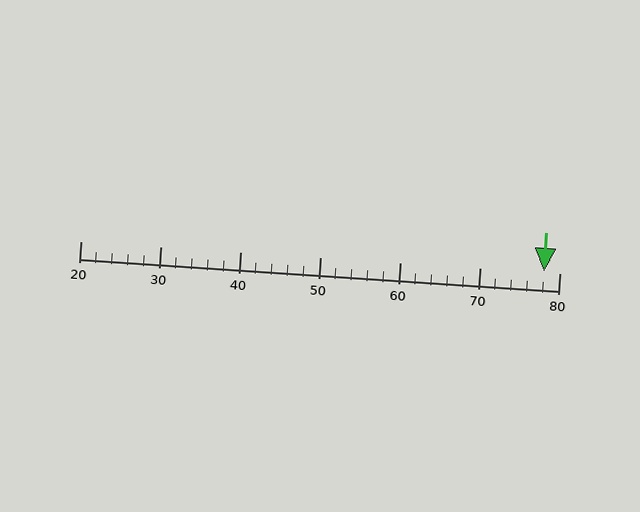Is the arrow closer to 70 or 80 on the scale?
The arrow is closer to 80.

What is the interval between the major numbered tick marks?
The major tick marks are spaced 10 units apart.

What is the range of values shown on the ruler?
The ruler shows values from 20 to 80.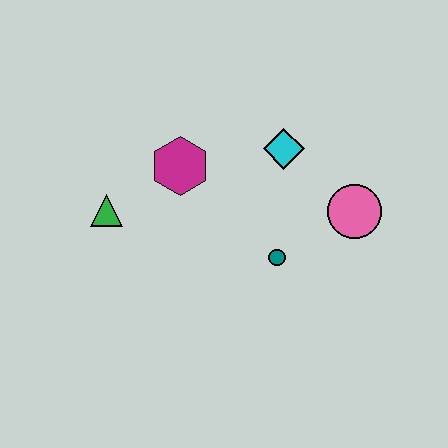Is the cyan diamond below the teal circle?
No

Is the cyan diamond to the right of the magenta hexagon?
Yes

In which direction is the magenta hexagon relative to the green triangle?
The magenta hexagon is to the right of the green triangle.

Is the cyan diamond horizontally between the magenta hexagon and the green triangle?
No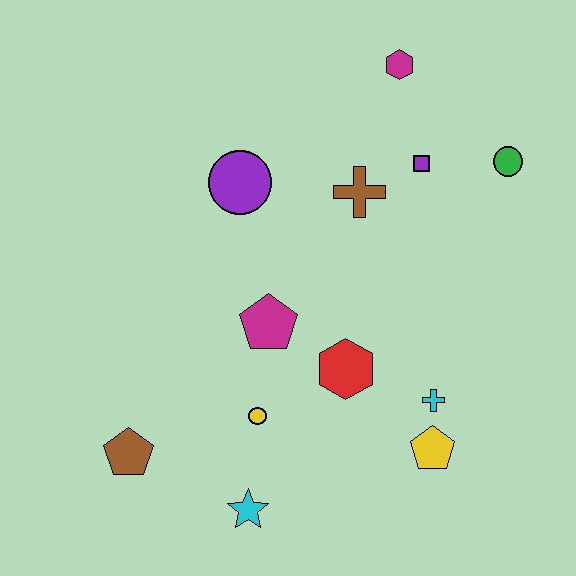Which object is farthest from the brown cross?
The brown pentagon is farthest from the brown cross.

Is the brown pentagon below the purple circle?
Yes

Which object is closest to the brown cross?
The purple square is closest to the brown cross.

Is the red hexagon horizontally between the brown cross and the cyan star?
Yes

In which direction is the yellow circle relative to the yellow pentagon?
The yellow circle is to the left of the yellow pentagon.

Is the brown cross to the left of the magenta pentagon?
No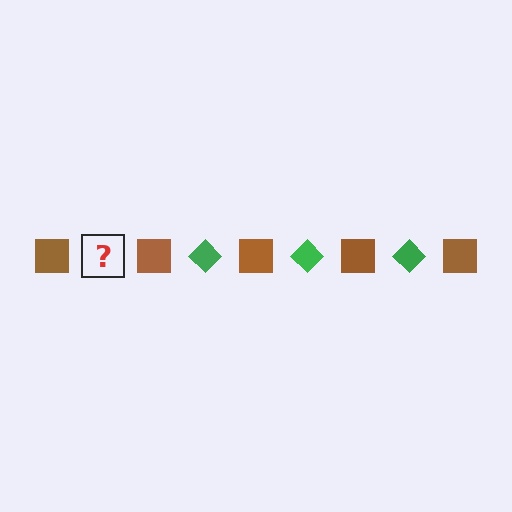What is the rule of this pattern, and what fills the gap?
The rule is that the pattern alternates between brown square and green diamond. The gap should be filled with a green diamond.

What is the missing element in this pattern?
The missing element is a green diamond.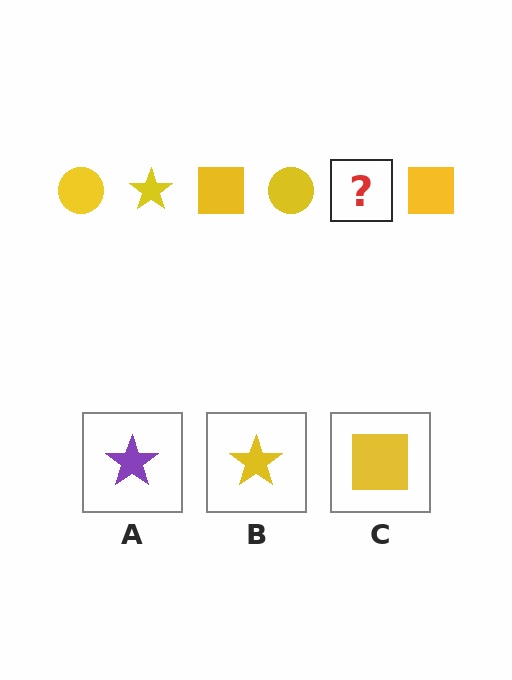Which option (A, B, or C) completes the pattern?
B.